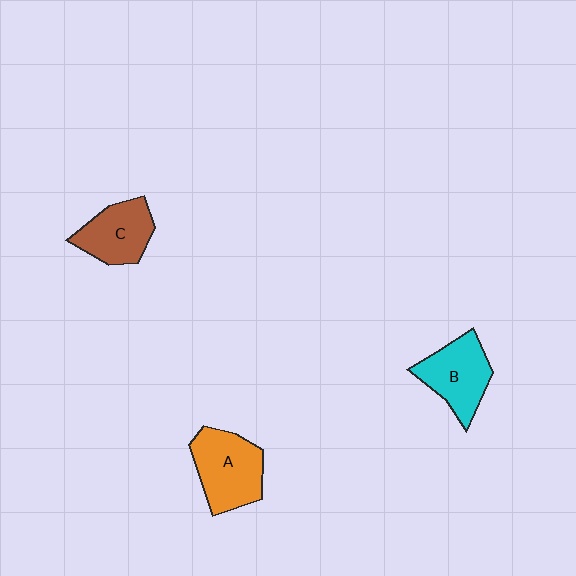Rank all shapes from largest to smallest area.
From largest to smallest: A (orange), B (cyan), C (brown).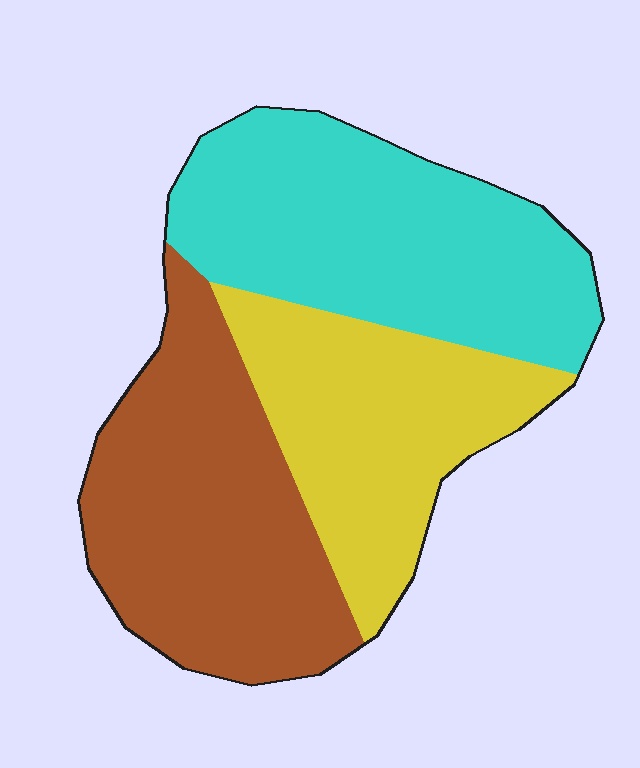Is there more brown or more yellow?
Brown.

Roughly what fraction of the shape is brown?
Brown takes up between a quarter and a half of the shape.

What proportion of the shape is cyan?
Cyan takes up about three eighths (3/8) of the shape.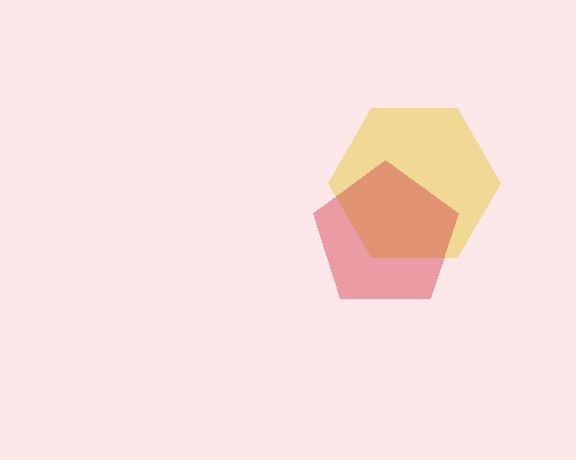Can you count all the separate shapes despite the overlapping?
Yes, there are 2 separate shapes.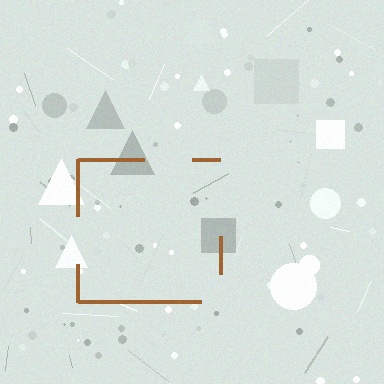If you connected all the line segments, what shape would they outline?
They would outline a square.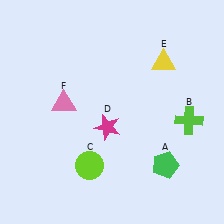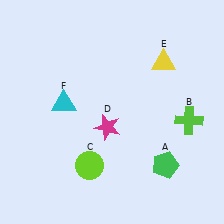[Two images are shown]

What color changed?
The triangle (F) changed from pink in Image 1 to cyan in Image 2.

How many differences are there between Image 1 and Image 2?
There is 1 difference between the two images.